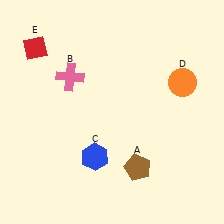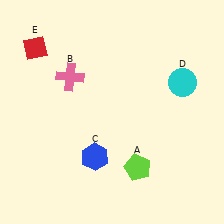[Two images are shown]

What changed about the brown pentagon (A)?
In Image 1, A is brown. In Image 2, it changed to lime.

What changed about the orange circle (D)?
In Image 1, D is orange. In Image 2, it changed to cyan.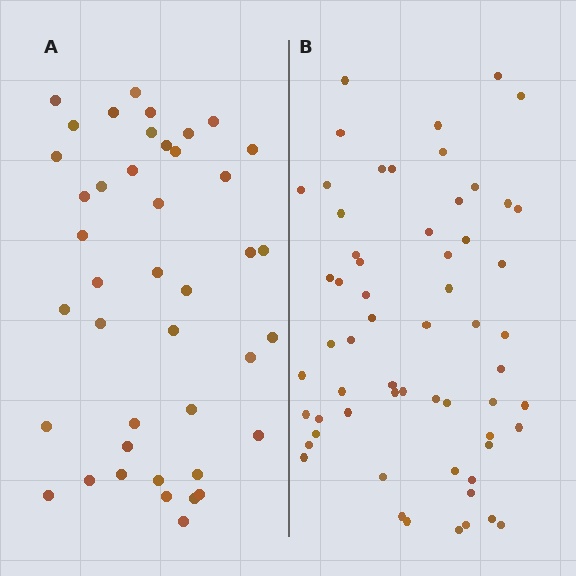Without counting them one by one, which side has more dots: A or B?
Region B (the right region) has more dots.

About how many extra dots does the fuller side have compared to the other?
Region B has approximately 20 more dots than region A.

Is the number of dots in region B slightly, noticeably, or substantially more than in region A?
Region B has noticeably more, but not dramatically so. The ratio is roughly 1.4 to 1.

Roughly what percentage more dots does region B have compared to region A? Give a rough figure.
About 45% more.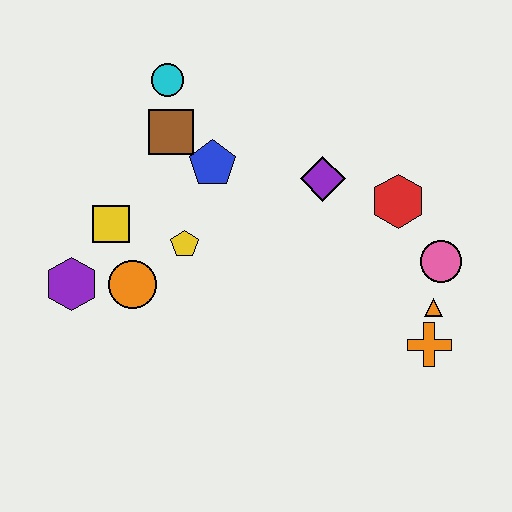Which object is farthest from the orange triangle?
The purple hexagon is farthest from the orange triangle.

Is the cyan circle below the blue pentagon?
No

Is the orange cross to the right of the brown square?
Yes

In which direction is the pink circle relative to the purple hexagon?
The pink circle is to the right of the purple hexagon.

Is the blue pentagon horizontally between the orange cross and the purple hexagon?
Yes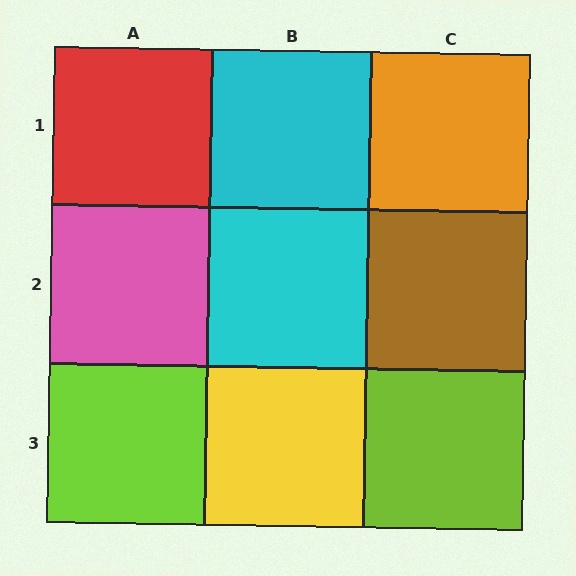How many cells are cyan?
2 cells are cyan.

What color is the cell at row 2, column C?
Brown.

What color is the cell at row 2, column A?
Pink.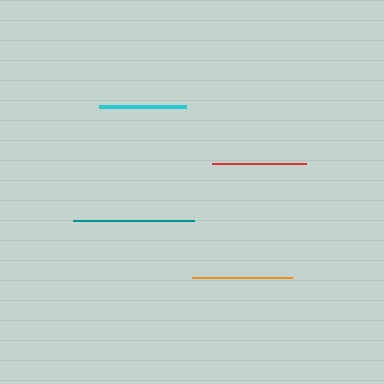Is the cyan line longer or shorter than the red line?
The red line is longer than the cyan line.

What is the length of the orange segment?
The orange segment is approximately 100 pixels long.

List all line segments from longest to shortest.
From longest to shortest: teal, orange, red, cyan.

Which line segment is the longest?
The teal line is the longest at approximately 121 pixels.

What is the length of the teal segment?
The teal segment is approximately 121 pixels long.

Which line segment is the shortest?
The cyan line is the shortest at approximately 87 pixels.